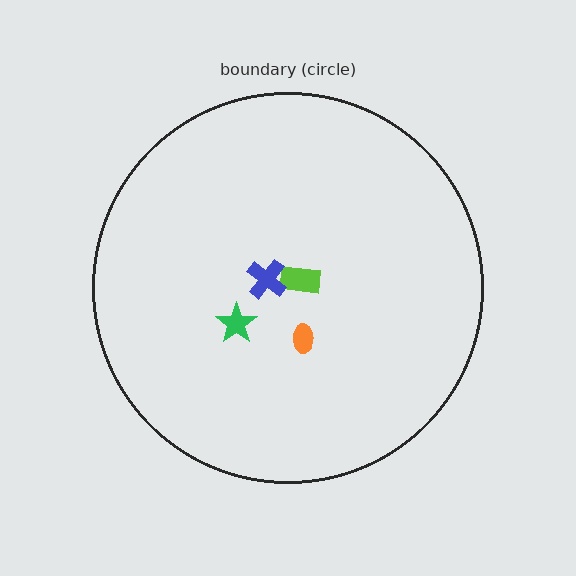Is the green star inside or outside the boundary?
Inside.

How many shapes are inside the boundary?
4 inside, 0 outside.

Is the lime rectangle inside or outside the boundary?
Inside.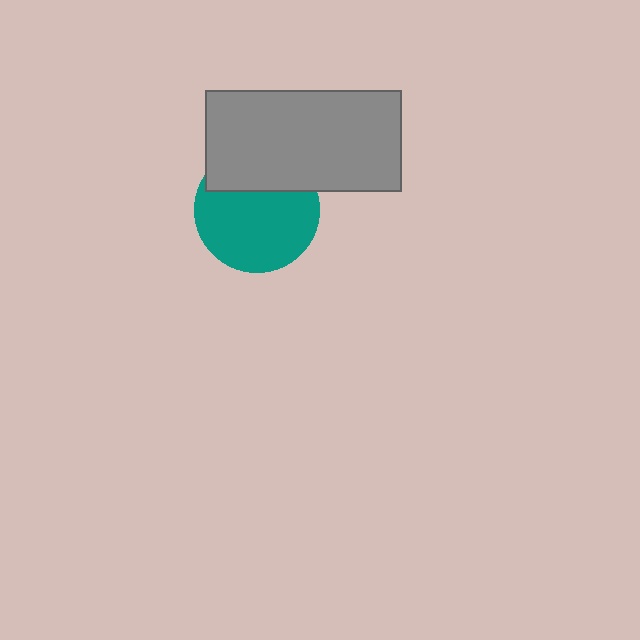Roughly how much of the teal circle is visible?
Most of it is visible (roughly 69%).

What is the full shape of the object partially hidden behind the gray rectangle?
The partially hidden object is a teal circle.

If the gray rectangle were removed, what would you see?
You would see the complete teal circle.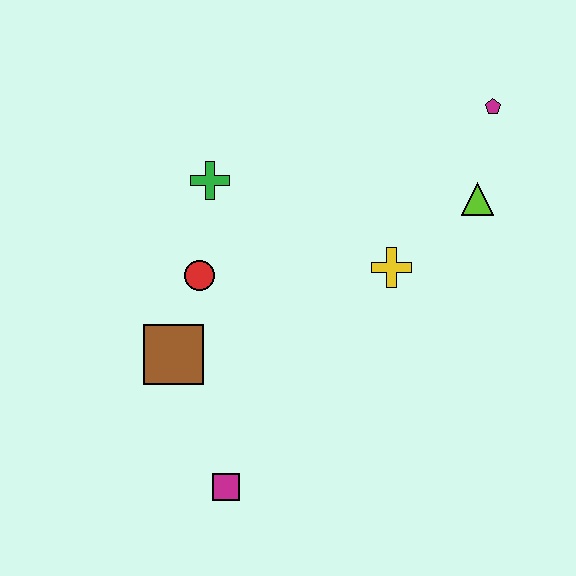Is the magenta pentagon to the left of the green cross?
No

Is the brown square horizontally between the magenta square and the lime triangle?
No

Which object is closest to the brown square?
The red circle is closest to the brown square.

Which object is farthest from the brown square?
The magenta pentagon is farthest from the brown square.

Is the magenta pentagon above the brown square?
Yes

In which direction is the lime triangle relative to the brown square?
The lime triangle is to the right of the brown square.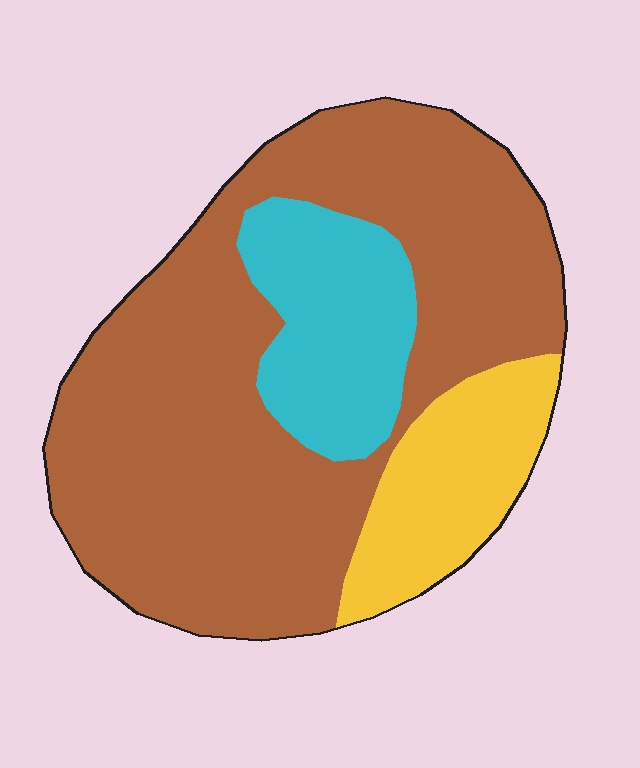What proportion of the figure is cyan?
Cyan takes up less than a quarter of the figure.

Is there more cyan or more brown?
Brown.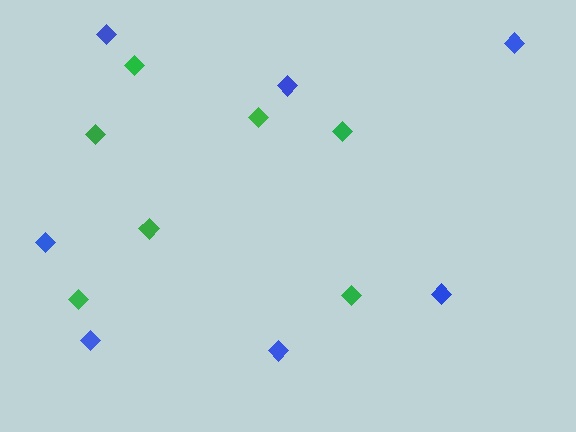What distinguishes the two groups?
There are 2 groups: one group of green diamonds (7) and one group of blue diamonds (7).